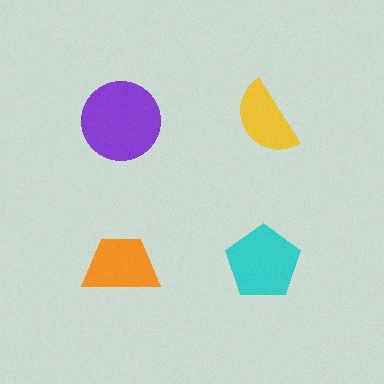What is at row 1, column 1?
A purple circle.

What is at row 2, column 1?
An orange trapezoid.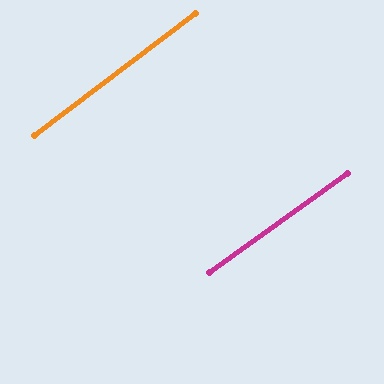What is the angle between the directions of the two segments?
Approximately 2 degrees.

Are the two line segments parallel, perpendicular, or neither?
Parallel — their directions differ by only 1.7°.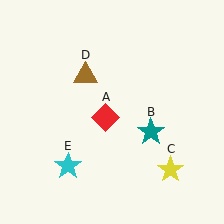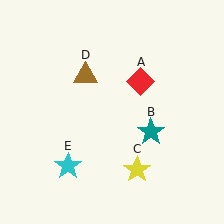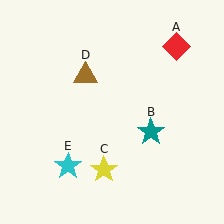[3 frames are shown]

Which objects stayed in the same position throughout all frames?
Teal star (object B) and brown triangle (object D) and cyan star (object E) remained stationary.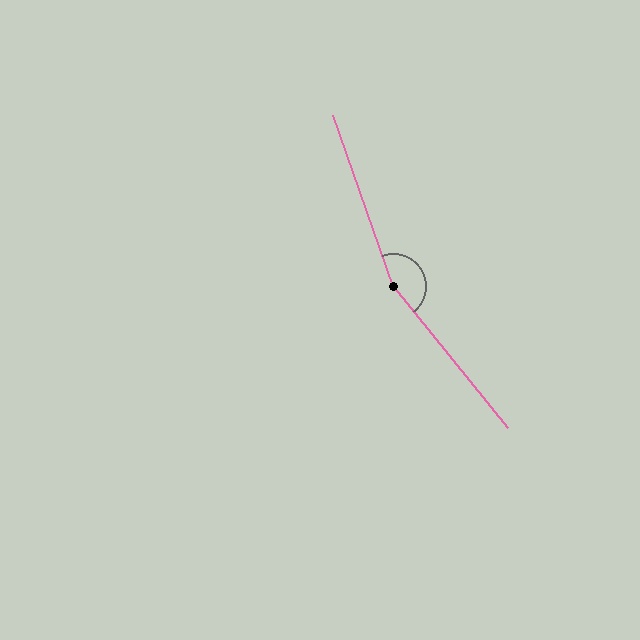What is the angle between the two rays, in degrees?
Approximately 160 degrees.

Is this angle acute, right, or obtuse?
It is obtuse.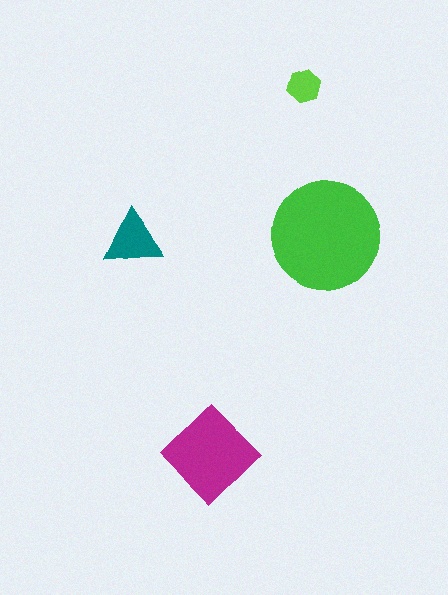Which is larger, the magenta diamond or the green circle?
The green circle.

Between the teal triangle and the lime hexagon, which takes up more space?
The teal triangle.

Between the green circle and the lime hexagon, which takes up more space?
The green circle.